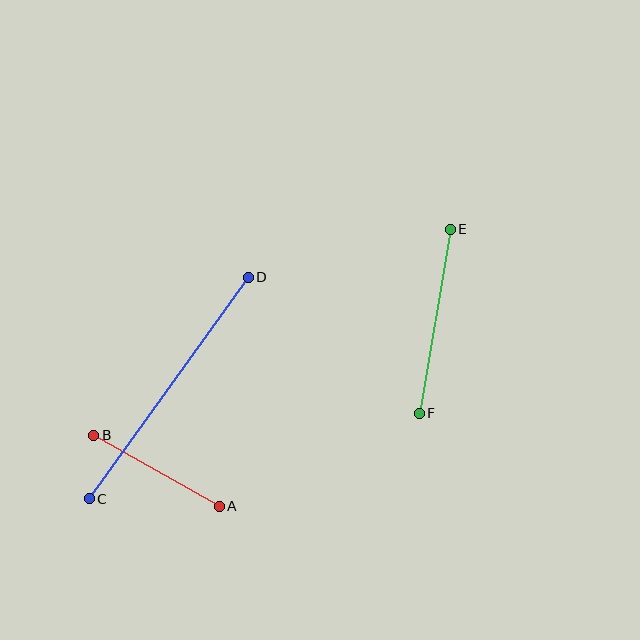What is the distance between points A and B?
The distance is approximately 144 pixels.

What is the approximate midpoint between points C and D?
The midpoint is at approximately (169, 388) pixels.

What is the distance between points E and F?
The distance is approximately 187 pixels.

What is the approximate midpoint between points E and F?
The midpoint is at approximately (435, 321) pixels.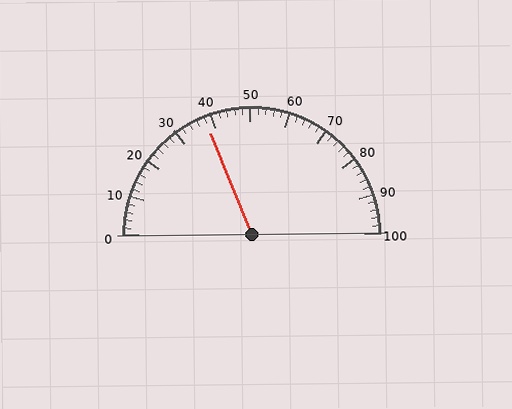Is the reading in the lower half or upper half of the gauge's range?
The reading is in the lower half of the range (0 to 100).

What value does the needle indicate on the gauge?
The needle indicates approximately 38.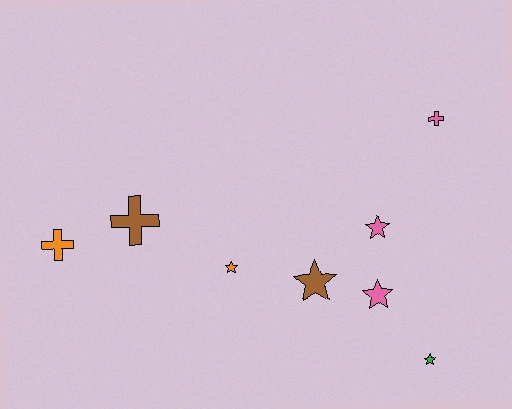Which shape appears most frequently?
Star, with 5 objects.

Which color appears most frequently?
Pink, with 3 objects.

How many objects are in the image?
There are 8 objects.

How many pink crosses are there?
There is 1 pink cross.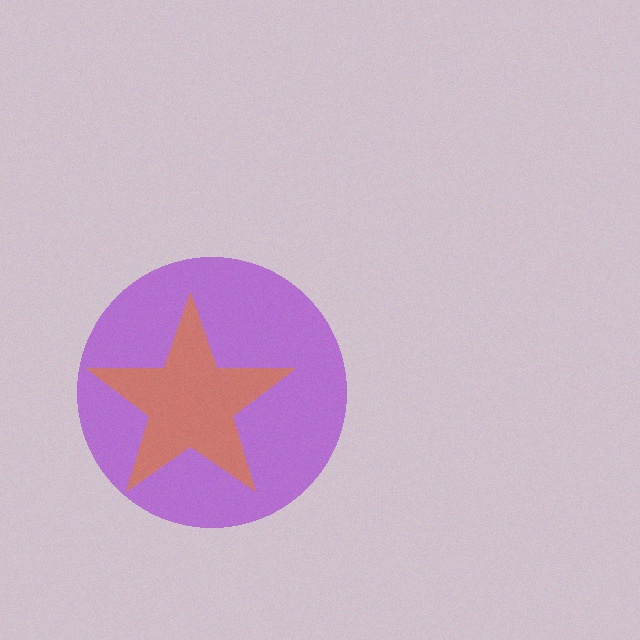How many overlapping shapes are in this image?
There are 2 overlapping shapes in the image.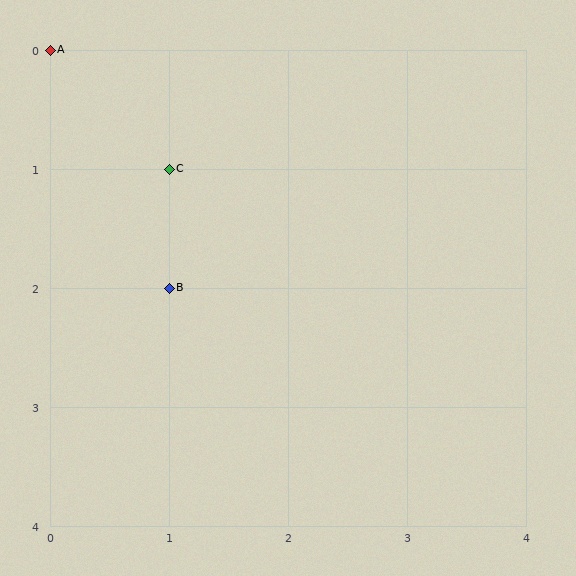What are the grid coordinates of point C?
Point C is at grid coordinates (1, 1).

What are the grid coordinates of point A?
Point A is at grid coordinates (0, 0).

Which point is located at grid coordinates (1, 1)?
Point C is at (1, 1).